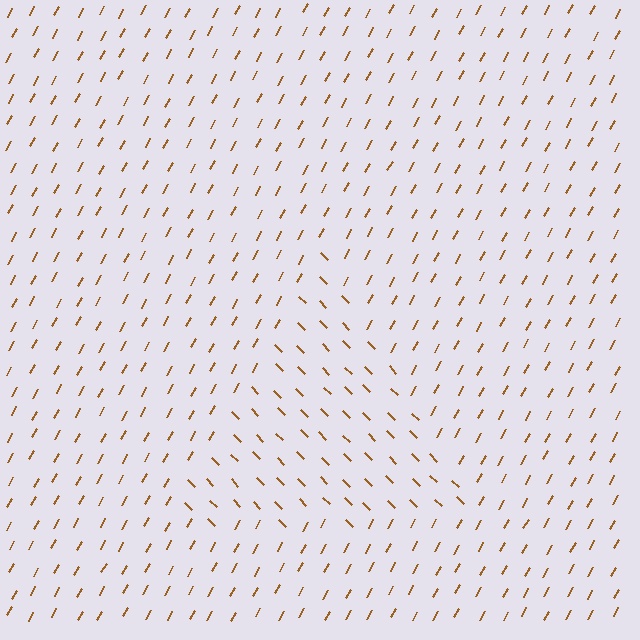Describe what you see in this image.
The image is filled with small brown line segments. A triangle region in the image has lines oriented differently from the surrounding lines, creating a visible texture boundary.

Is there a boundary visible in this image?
Yes, there is a texture boundary formed by a change in line orientation.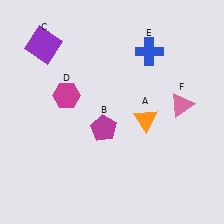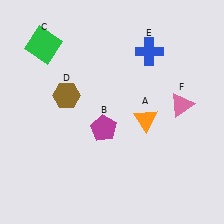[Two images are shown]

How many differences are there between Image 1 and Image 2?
There are 2 differences between the two images.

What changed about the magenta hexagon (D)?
In Image 1, D is magenta. In Image 2, it changed to brown.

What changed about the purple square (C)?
In Image 1, C is purple. In Image 2, it changed to green.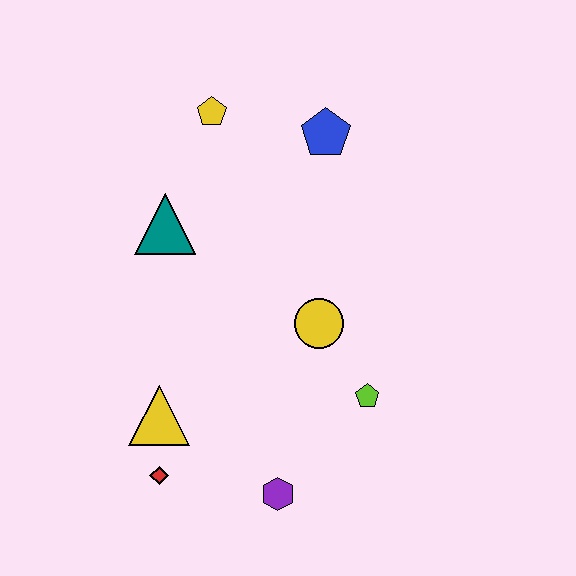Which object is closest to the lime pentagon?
The yellow circle is closest to the lime pentagon.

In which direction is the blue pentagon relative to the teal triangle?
The blue pentagon is to the right of the teal triangle.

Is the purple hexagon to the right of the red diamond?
Yes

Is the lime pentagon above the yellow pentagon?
No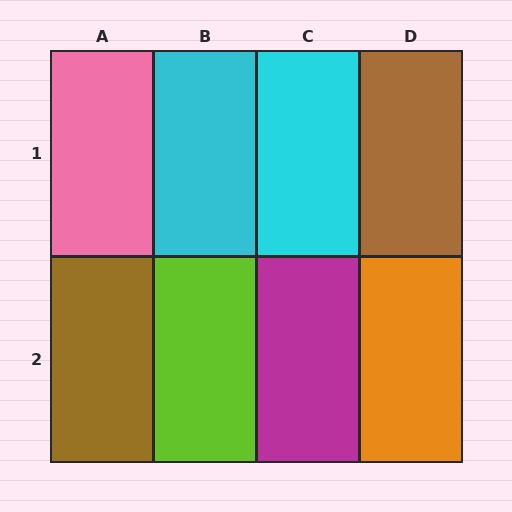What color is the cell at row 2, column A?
Brown.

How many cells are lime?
1 cell is lime.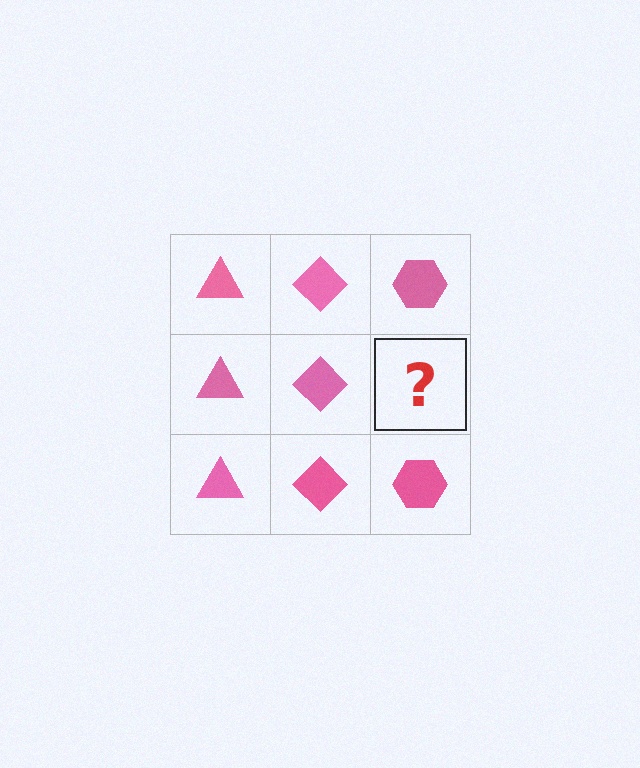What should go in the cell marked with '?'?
The missing cell should contain a pink hexagon.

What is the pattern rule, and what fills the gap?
The rule is that each column has a consistent shape. The gap should be filled with a pink hexagon.